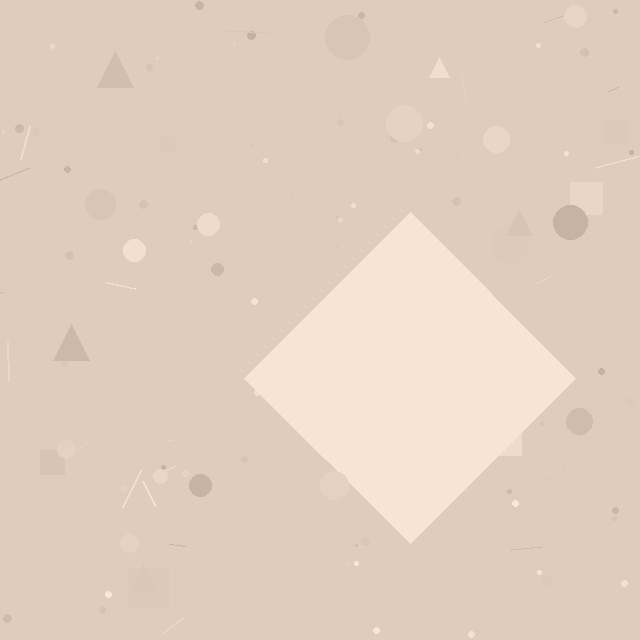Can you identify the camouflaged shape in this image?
The camouflaged shape is a diamond.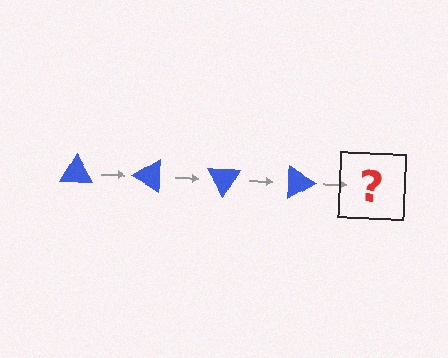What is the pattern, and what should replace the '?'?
The pattern is that the triangle rotates 30 degrees each step. The '?' should be a blue triangle rotated 120 degrees.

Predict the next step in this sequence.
The next step is a blue triangle rotated 120 degrees.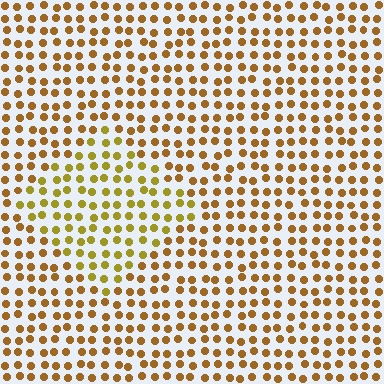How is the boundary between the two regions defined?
The boundary is defined purely by a slight shift in hue (about 24 degrees). Spacing, size, and orientation are identical on both sides.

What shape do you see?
I see a diamond.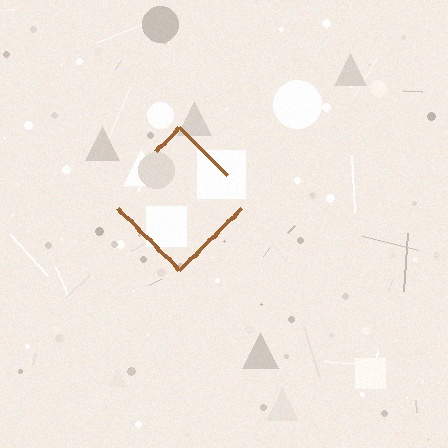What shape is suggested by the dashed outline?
The dashed outline suggests a diamond.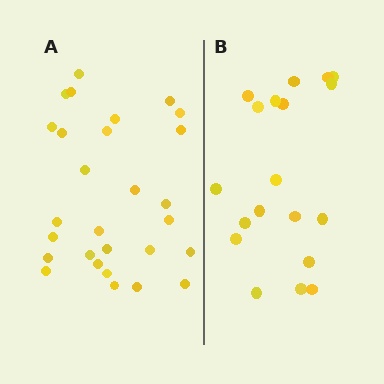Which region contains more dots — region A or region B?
Region A (the left region) has more dots.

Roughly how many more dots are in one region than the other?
Region A has roughly 8 or so more dots than region B.